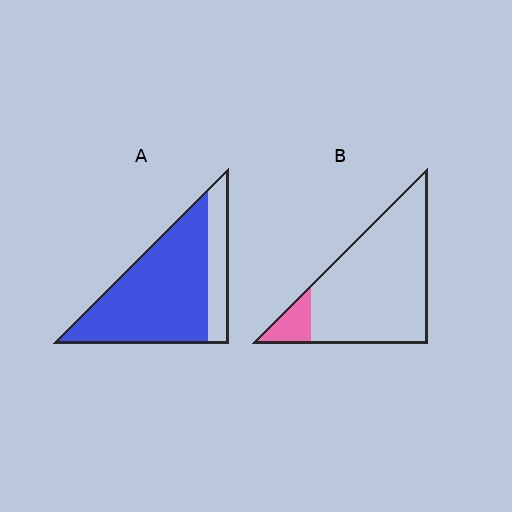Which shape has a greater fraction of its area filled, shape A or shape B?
Shape A.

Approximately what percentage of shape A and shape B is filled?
A is approximately 80% and B is approximately 10%.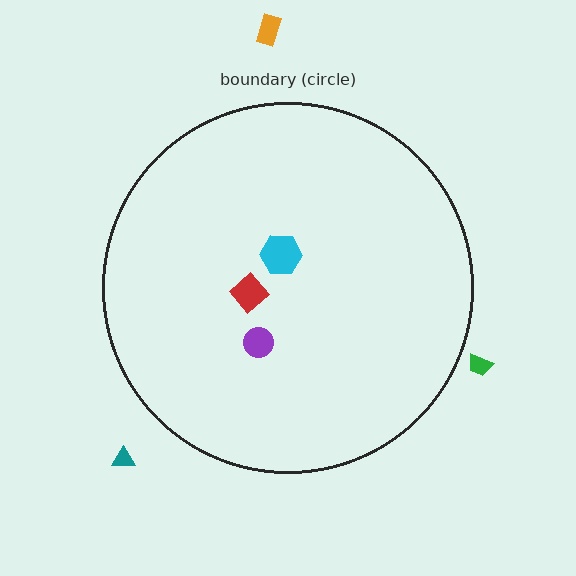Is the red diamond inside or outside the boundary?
Inside.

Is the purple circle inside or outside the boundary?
Inside.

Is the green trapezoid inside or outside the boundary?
Outside.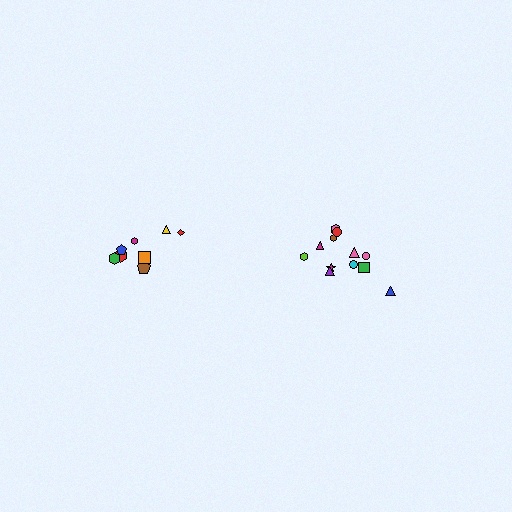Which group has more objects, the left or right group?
The right group.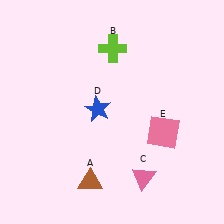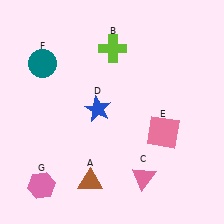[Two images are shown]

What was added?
A teal circle (F), a pink hexagon (G) were added in Image 2.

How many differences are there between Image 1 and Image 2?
There are 2 differences between the two images.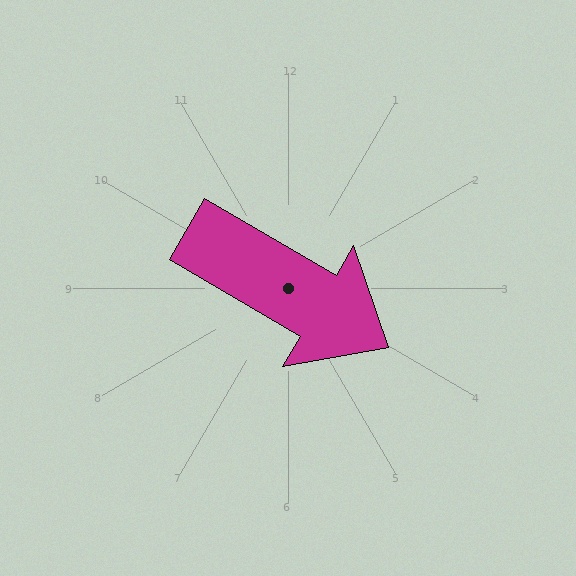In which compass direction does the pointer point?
Southeast.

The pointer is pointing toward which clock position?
Roughly 4 o'clock.